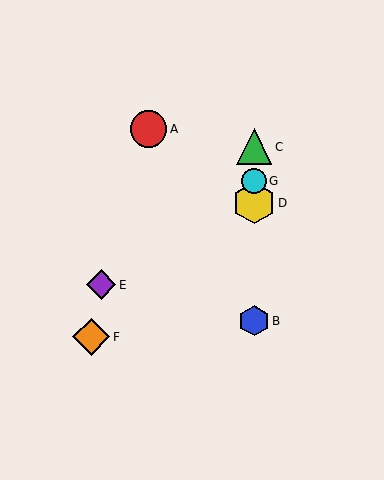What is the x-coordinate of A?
Object A is at x≈149.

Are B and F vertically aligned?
No, B is at x≈254 and F is at x≈91.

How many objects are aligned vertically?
4 objects (B, C, D, G) are aligned vertically.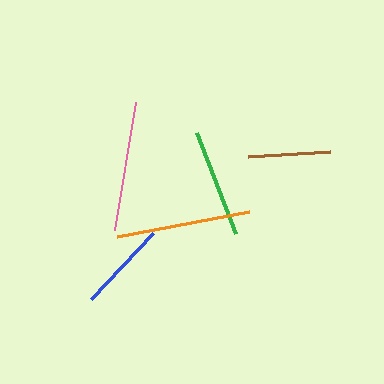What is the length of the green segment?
The green segment is approximately 109 pixels long.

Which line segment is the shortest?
The brown line is the shortest at approximately 82 pixels.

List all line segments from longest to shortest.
From longest to shortest: orange, pink, green, blue, brown.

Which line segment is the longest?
The orange line is the longest at approximately 135 pixels.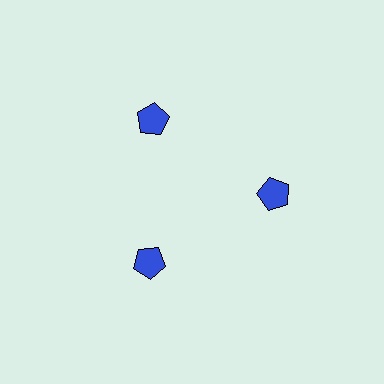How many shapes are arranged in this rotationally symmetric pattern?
There are 3 shapes, arranged in 3 groups of 1.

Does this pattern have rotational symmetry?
Yes, this pattern has 3-fold rotational symmetry. It looks the same after rotating 120 degrees around the center.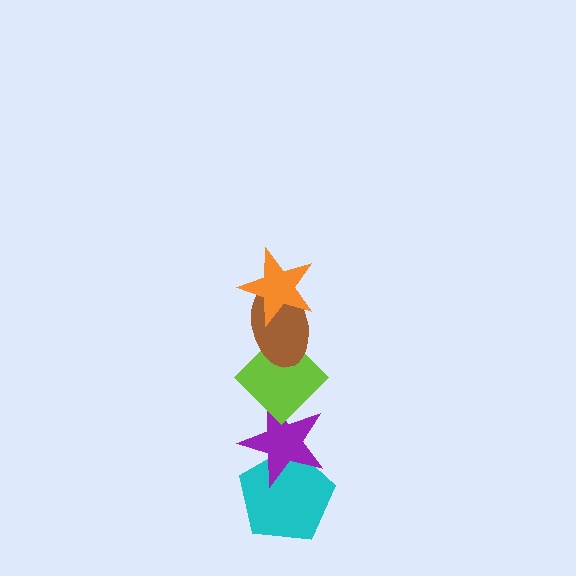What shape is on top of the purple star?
The lime diamond is on top of the purple star.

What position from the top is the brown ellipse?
The brown ellipse is 2nd from the top.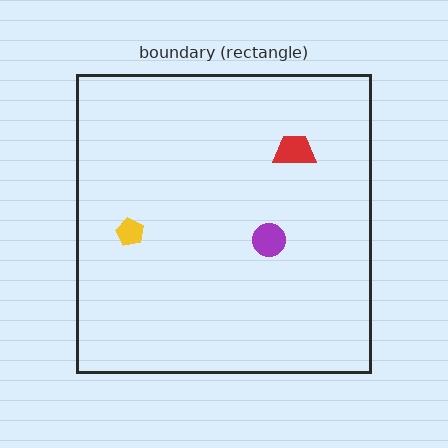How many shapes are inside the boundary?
3 inside, 0 outside.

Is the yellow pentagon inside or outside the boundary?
Inside.